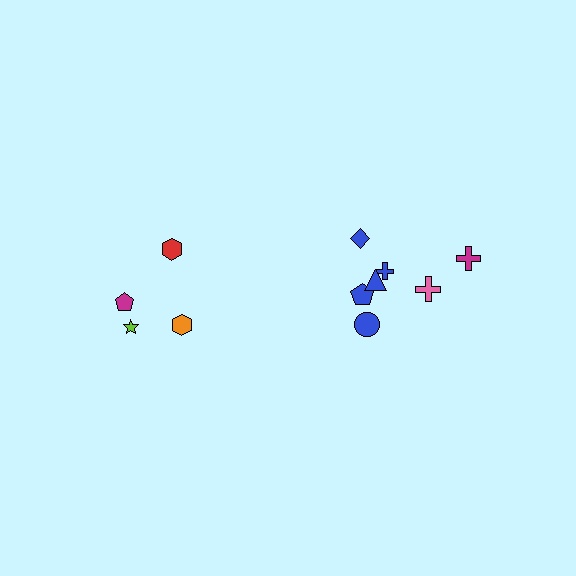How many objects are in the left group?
There are 4 objects.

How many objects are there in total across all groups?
There are 11 objects.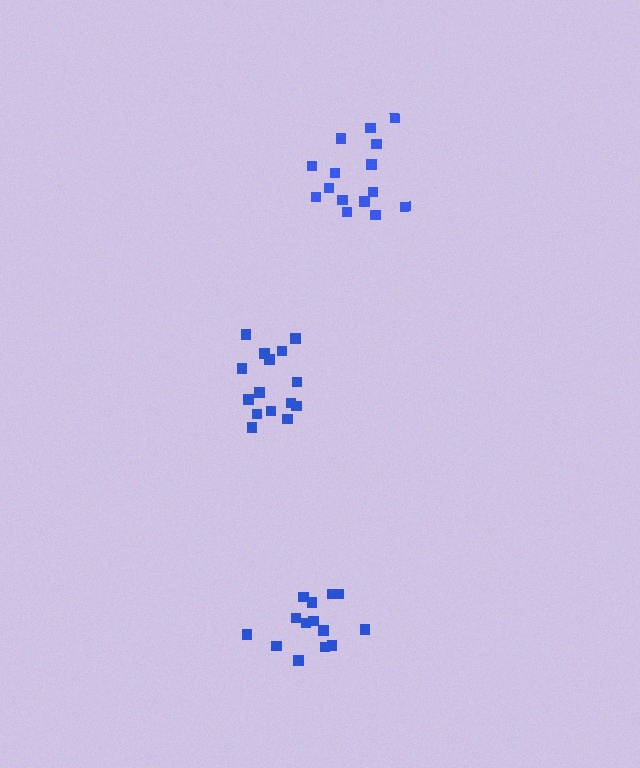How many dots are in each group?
Group 1: 15 dots, Group 2: 14 dots, Group 3: 15 dots (44 total).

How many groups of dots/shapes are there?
There are 3 groups.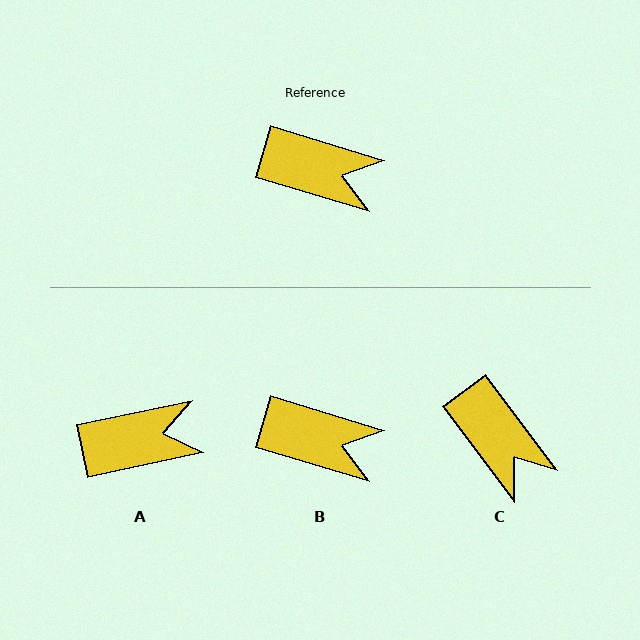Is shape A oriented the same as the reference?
No, it is off by about 28 degrees.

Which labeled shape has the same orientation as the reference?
B.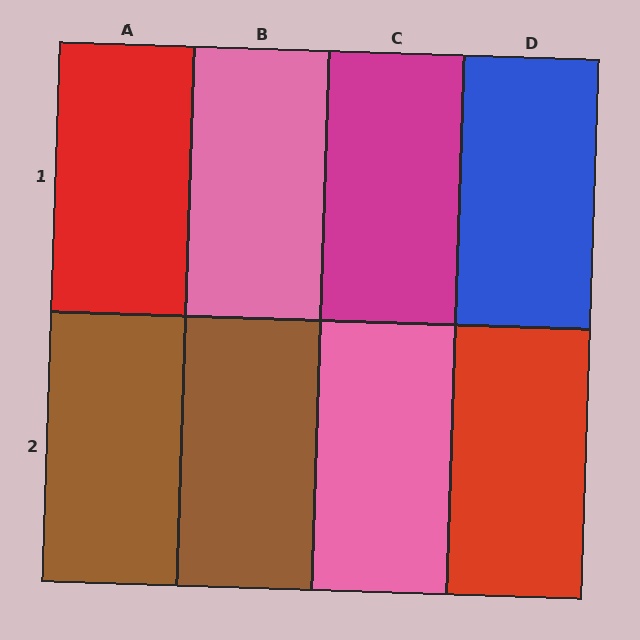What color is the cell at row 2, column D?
Red.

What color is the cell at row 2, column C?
Pink.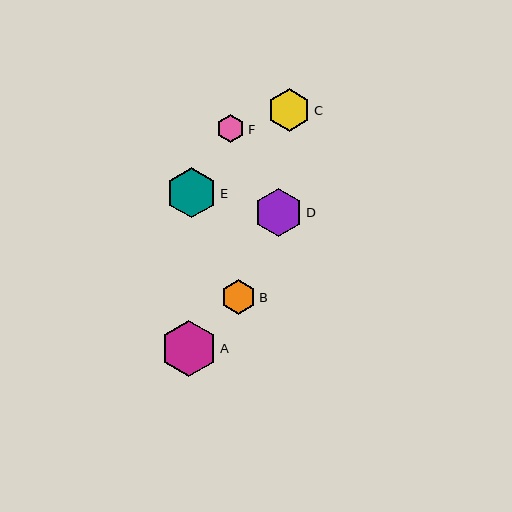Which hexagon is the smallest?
Hexagon F is the smallest with a size of approximately 28 pixels.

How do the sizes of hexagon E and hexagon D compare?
Hexagon E and hexagon D are approximately the same size.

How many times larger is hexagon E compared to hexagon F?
Hexagon E is approximately 1.8 times the size of hexagon F.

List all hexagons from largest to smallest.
From largest to smallest: A, E, D, C, B, F.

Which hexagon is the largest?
Hexagon A is the largest with a size of approximately 56 pixels.